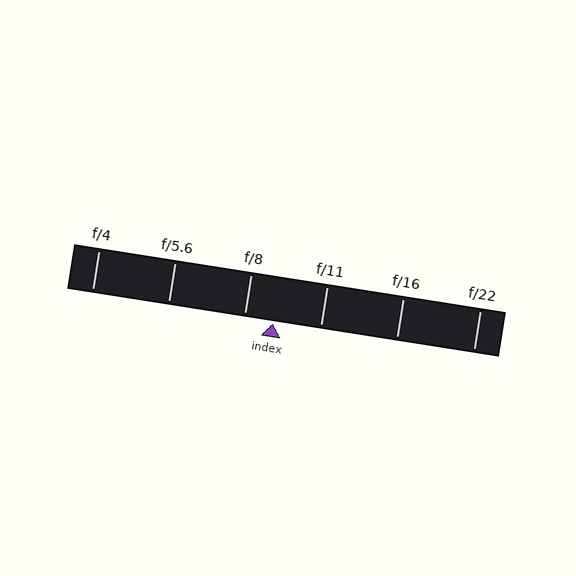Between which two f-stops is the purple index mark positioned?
The index mark is between f/8 and f/11.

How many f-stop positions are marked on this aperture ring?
There are 6 f-stop positions marked.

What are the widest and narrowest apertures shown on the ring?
The widest aperture shown is f/4 and the narrowest is f/22.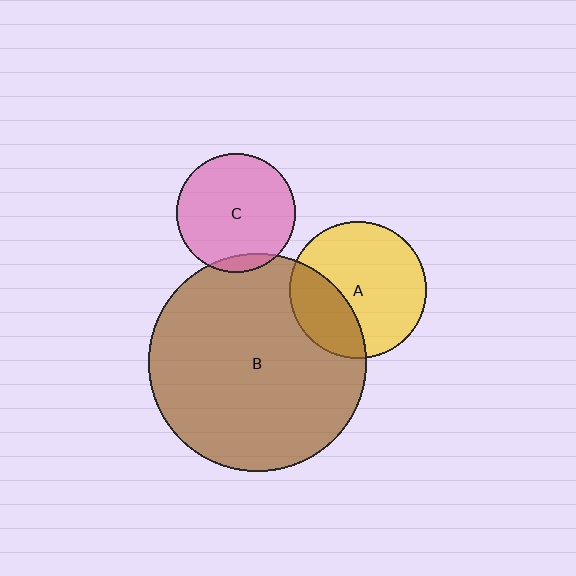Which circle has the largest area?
Circle B (brown).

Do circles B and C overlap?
Yes.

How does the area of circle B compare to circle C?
Approximately 3.4 times.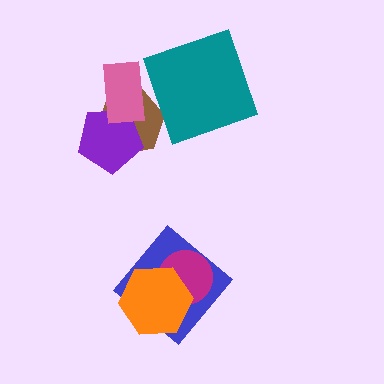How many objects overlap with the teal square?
0 objects overlap with the teal square.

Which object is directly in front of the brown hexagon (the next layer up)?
The purple pentagon is directly in front of the brown hexagon.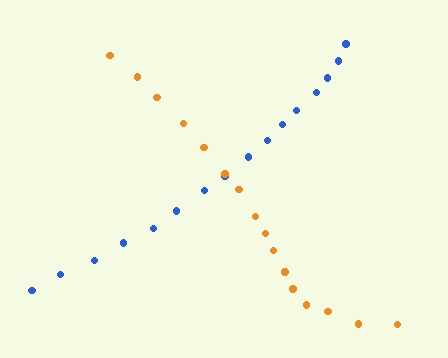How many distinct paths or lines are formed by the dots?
There are 2 distinct paths.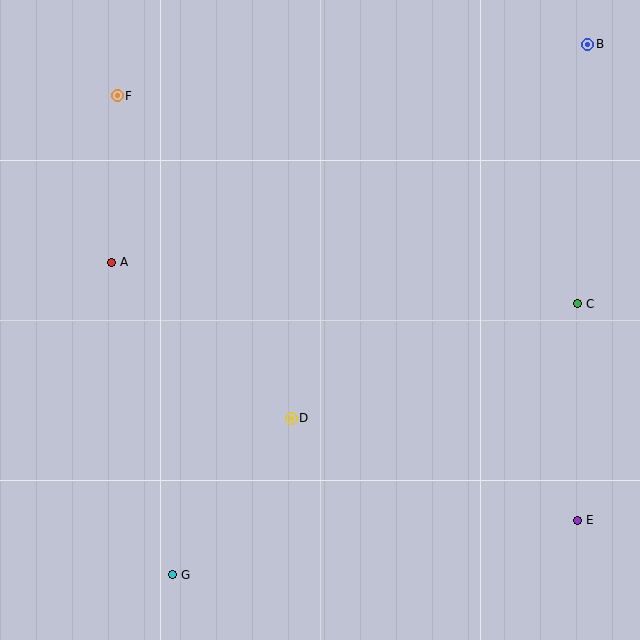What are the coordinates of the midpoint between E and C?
The midpoint between E and C is at (578, 412).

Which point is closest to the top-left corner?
Point F is closest to the top-left corner.